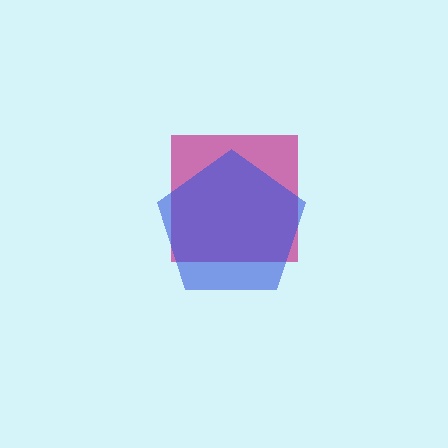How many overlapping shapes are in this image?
There are 2 overlapping shapes in the image.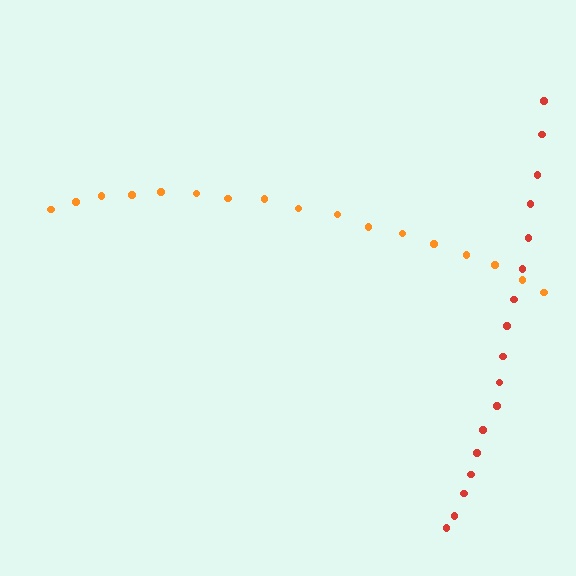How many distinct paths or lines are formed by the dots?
There are 2 distinct paths.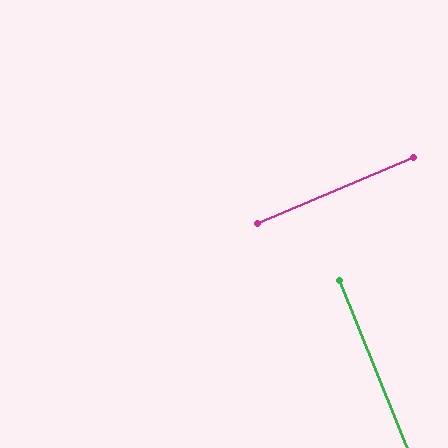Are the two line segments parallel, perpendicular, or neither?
Perpendicular — they meet at approximately 89°.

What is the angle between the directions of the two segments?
Approximately 89 degrees.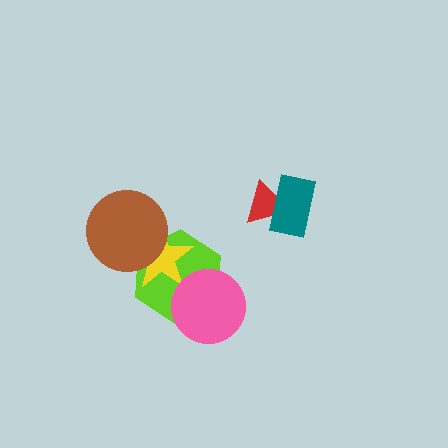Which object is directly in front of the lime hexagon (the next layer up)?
The yellow star is directly in front of the lime hexagon.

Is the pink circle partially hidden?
No, no other shape covers it.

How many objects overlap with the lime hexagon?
3 objects overlap with the lime hexagon.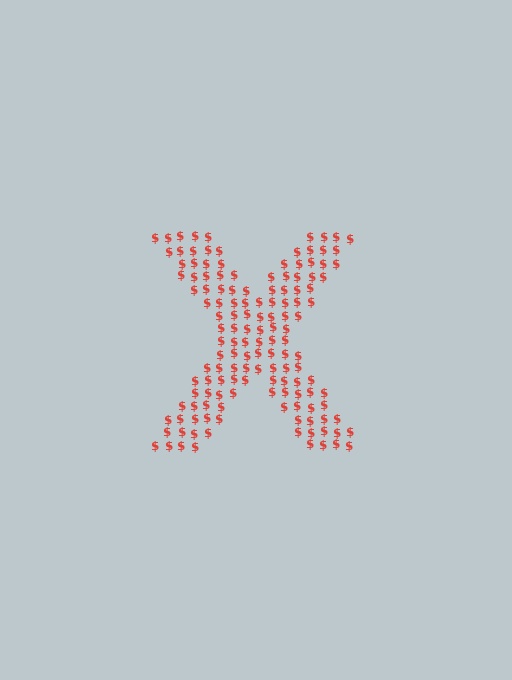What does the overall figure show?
The overall figure shows the letter X.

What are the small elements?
The small elements are dollar signs.